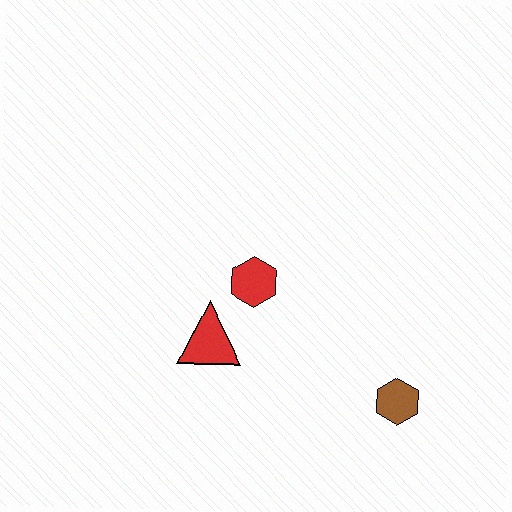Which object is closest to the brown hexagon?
The red hexagon is closest to the brown hexagon.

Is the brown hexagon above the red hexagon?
No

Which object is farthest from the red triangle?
The brown hexagon is farthest from the red triangle.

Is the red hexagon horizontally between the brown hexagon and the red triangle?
Yes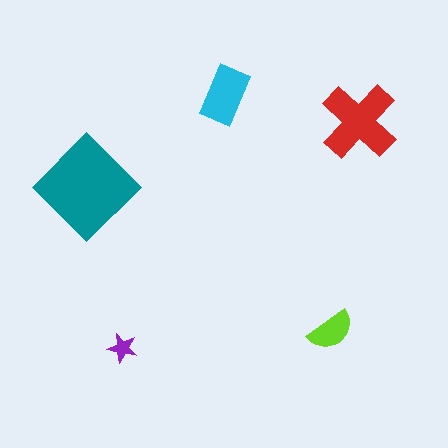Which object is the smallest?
The purple star.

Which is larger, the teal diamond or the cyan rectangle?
The teal diamond.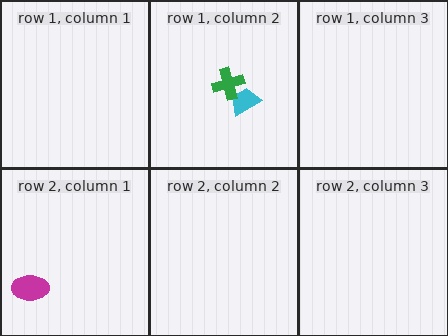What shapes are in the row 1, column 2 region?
The cyan trapezoid, the green cross.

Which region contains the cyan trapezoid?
The row 1, column 2 region.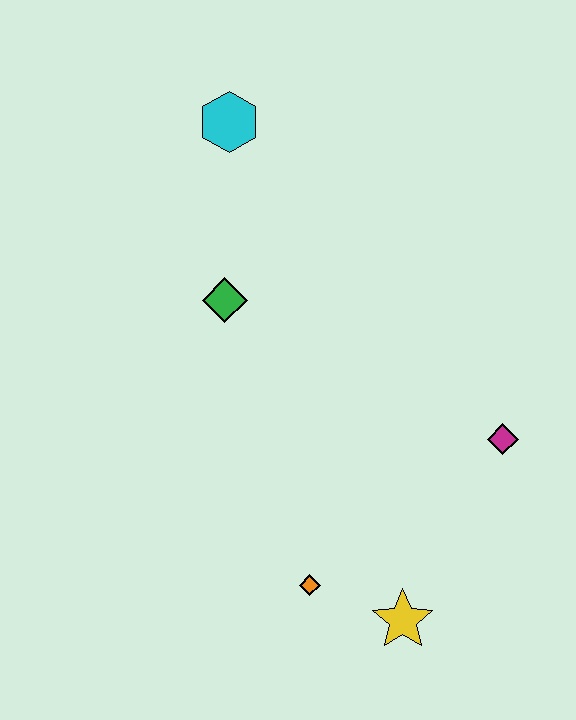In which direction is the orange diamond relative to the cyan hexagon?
The orange diamond is below the cyan hexagon.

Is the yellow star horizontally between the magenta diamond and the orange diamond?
Yes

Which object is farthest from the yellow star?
The cyan hexagon is farthest from the yellow star.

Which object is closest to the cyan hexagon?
The green diamond is closest to the cyan hexagon.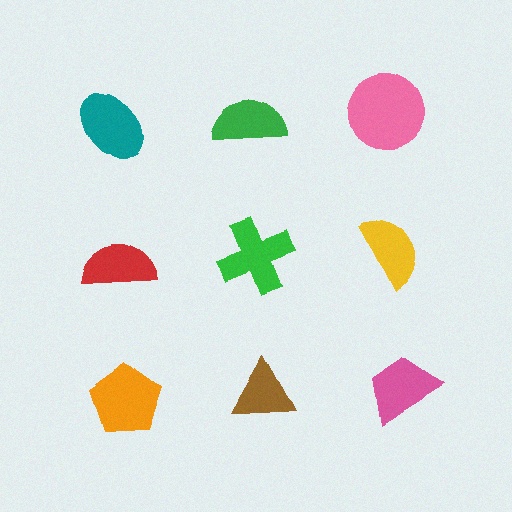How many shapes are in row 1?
3 shapes.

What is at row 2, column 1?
A red semicircle.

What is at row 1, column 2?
A green semicircle.